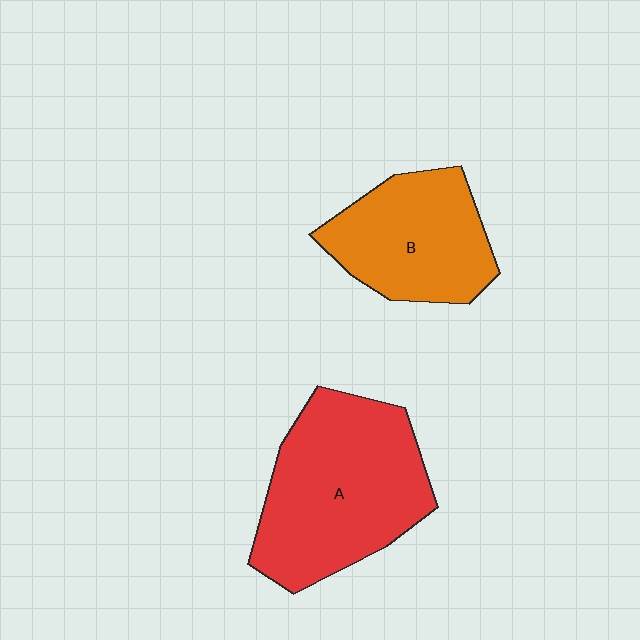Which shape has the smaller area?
Shape B (orange).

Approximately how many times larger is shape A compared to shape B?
Approximately 1.4 times.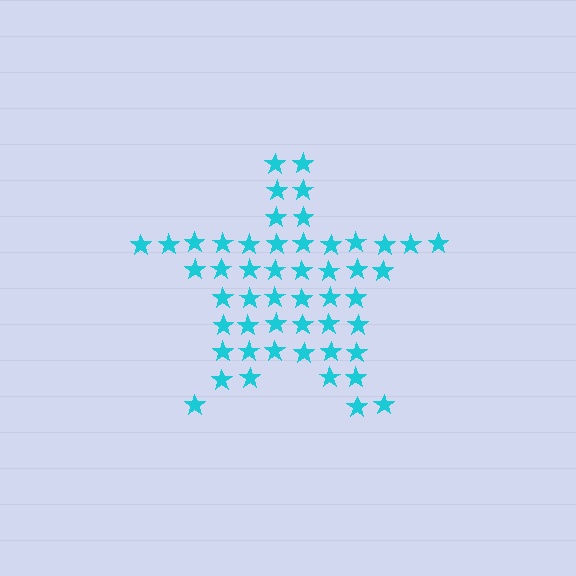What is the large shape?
The large shape is a star.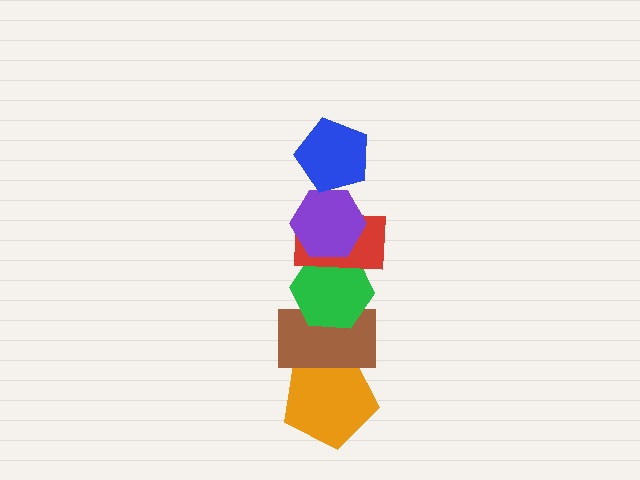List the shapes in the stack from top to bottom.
From top to bottom: the blue pentagon, the purple hexagon, the red rectangle, the green hexagon, the brown rectangle, the orange pentagon.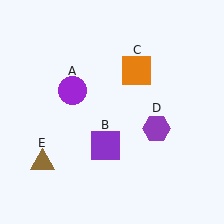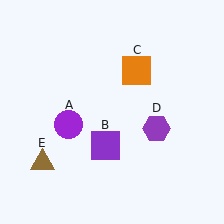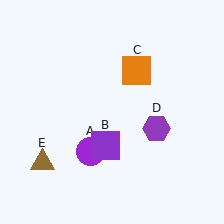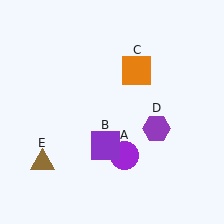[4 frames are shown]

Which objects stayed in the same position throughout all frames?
Purple square (object B) and orange square (object C) and purple hexagon (object D) and brown triangle (object E) remained stationary.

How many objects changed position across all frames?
1 object changed position: purple circle (object A).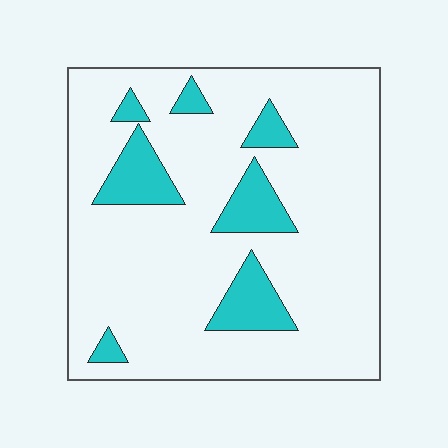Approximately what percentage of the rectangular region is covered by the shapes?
Approximately 15%.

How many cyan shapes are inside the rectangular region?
7.